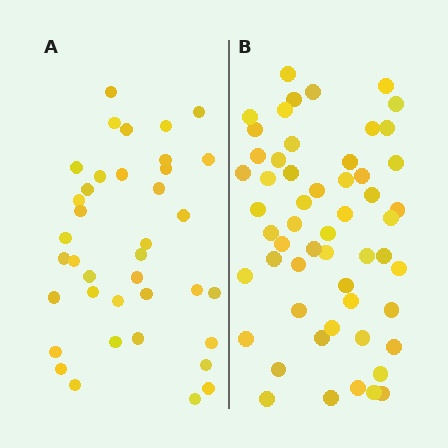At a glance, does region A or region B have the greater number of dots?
Region B (the right region) has more dots.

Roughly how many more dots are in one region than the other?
Region B has approximately 15 more dots than region A.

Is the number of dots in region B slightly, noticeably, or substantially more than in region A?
Region B has noticeably more, but not dramatically so. The ratio is roughly 1.4 to 1.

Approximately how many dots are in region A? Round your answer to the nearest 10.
About 40 dots. (The exact count is 38, which rounds to 40.)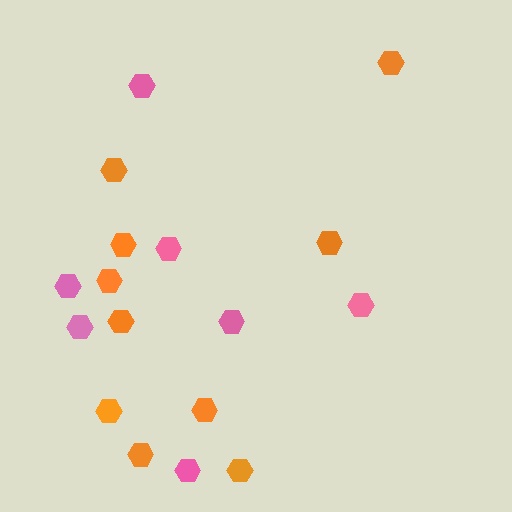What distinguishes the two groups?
There are 2 groups: one group of orange hexagons (10) and one group of pink hexagons (7).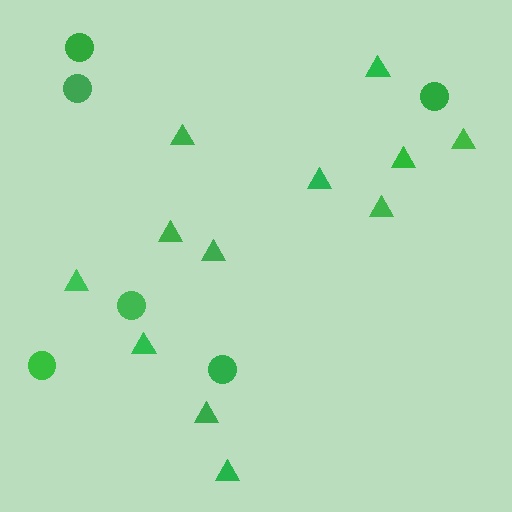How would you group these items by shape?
There are 2 groups: one group of triangles (12) and one group of circles (6).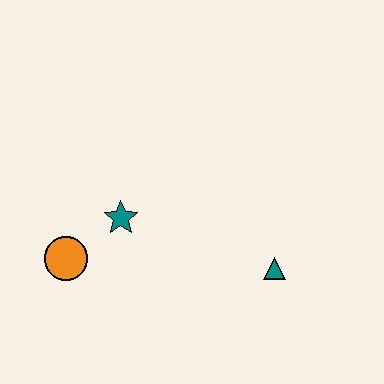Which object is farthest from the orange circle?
The teal triangle is farthest from the orange circle.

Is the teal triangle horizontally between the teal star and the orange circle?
No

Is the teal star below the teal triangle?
No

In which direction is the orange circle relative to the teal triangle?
The orange circle is to the left of the teal triangle.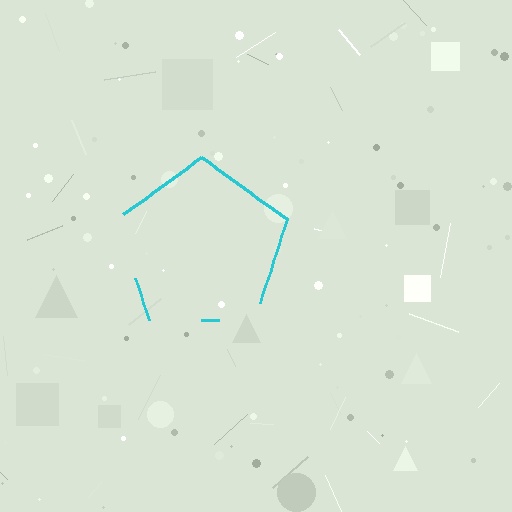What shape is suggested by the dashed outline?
The dashed outline suggests a pentagon.